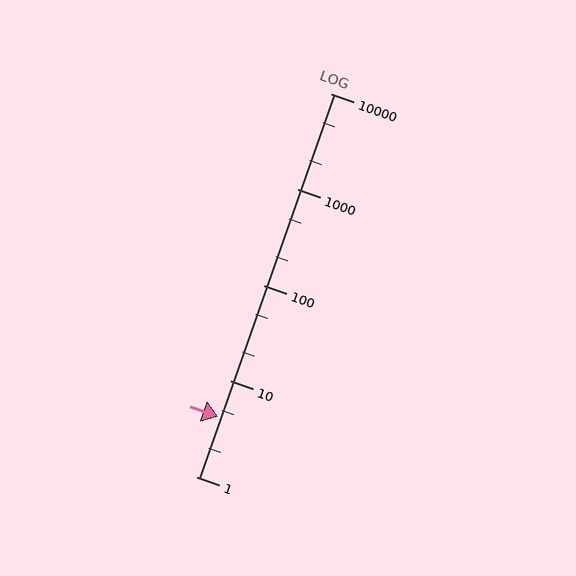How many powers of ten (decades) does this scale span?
The scale spans 4 decades, from 1 to 10000.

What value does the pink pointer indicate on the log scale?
The pointer indicates approximately 4.2.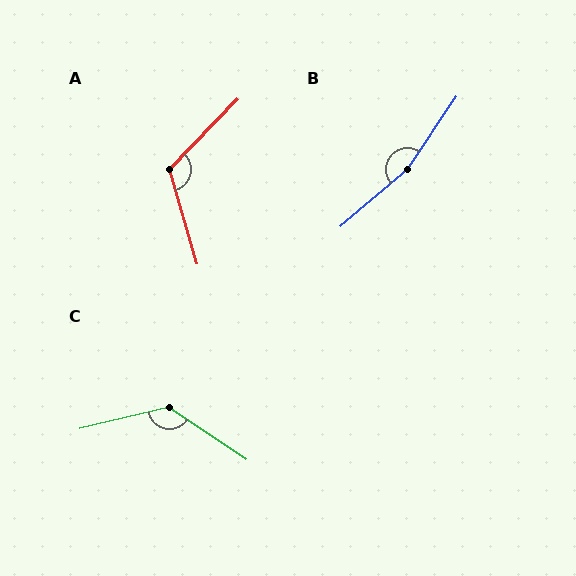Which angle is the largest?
B, at approximately 164 degrees.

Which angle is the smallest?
A, at approximately 120 degrees.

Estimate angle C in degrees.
Approximately 133 degrees.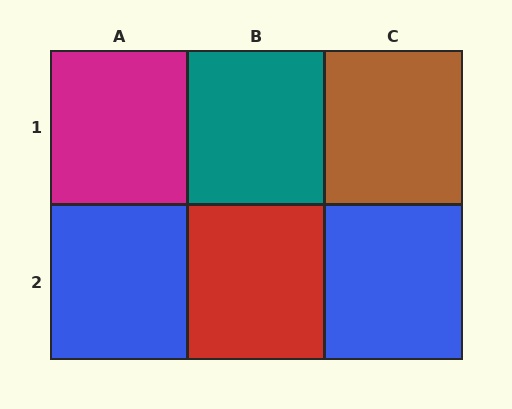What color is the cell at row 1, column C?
Brown.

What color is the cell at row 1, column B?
Teal.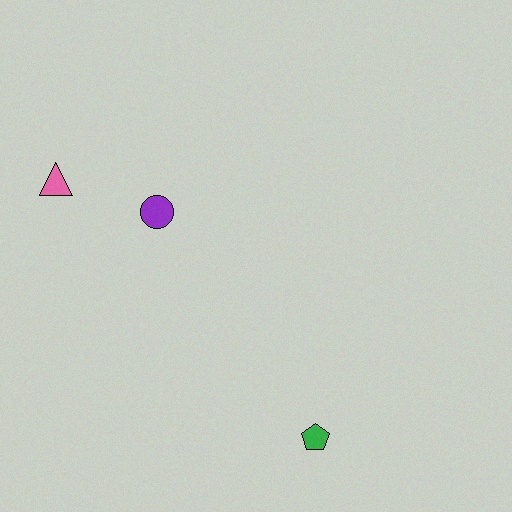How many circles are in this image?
There is 1 circle.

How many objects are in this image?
There are 3 objects.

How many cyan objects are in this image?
There are no cyan objects.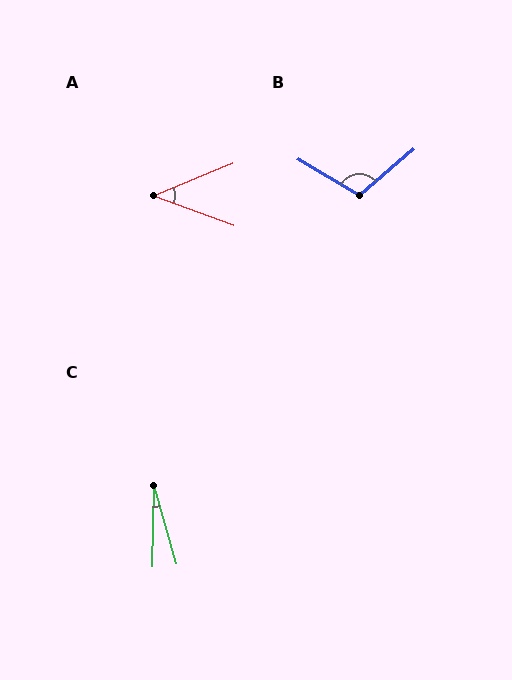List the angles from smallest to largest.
C (18°), A (43°), B (108°).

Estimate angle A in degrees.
Approximately 43 degrees.